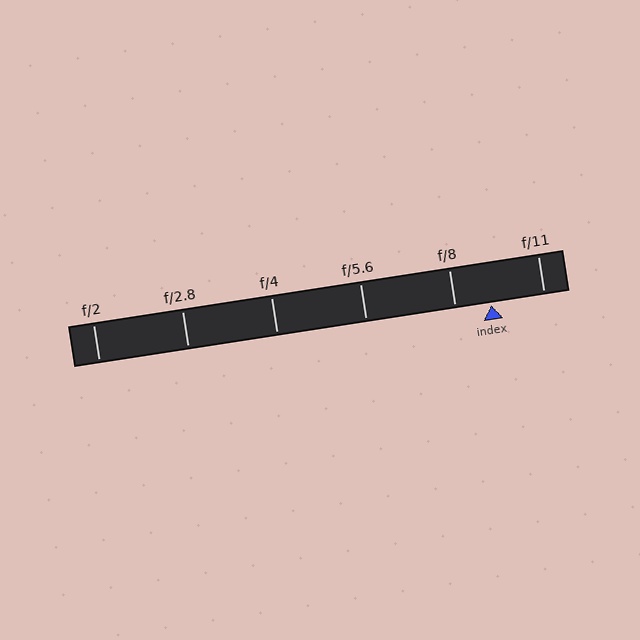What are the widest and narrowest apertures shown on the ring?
The widest aperture shown is f/2 and the narrowest is f/11.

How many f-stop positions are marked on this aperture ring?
There are 6 f-stop positions marked.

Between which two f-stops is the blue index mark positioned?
The index mark is between f/8 and f/11.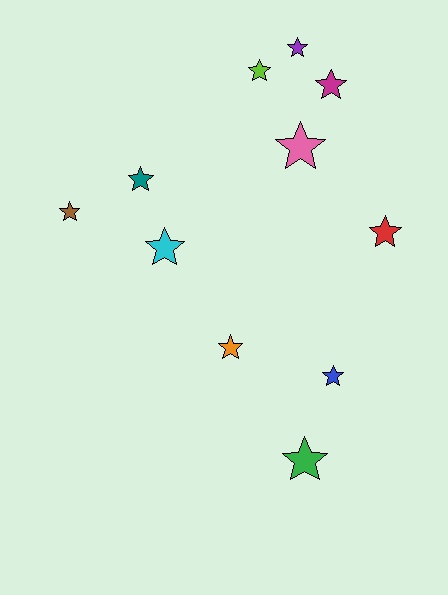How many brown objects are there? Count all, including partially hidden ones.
There is 1 brown object.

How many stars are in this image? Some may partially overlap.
There are 11 stars.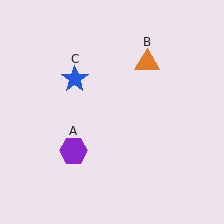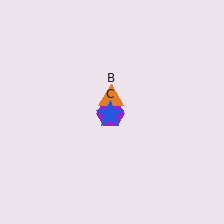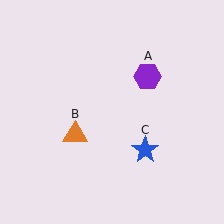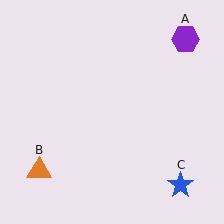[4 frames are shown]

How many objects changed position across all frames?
3 objects changed position: purple hexagon (object A), orange triangle (object B), blue star (object C).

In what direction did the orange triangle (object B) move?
The orange triangle (object B) moved down and to the left.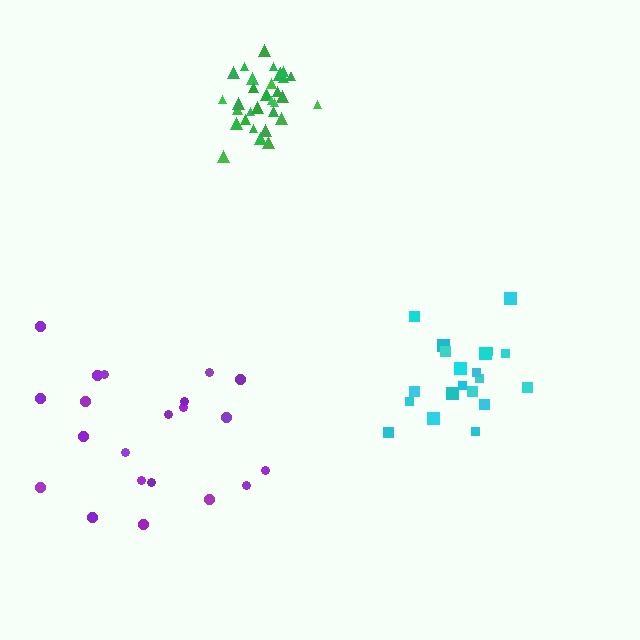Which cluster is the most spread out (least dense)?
Purple.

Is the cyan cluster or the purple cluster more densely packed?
Cyan.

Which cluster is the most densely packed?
Green.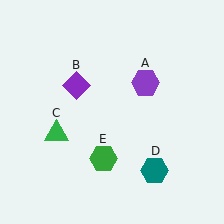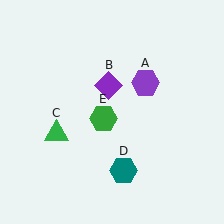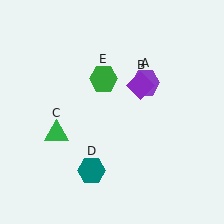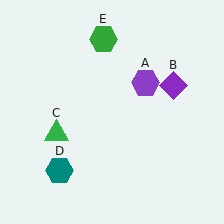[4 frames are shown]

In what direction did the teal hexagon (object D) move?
The teal hexagon (object D) moved left.